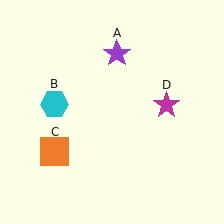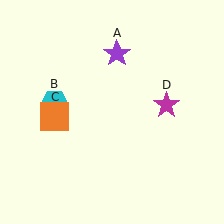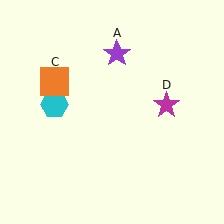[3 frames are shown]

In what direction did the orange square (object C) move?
The orange square (object C) moved up.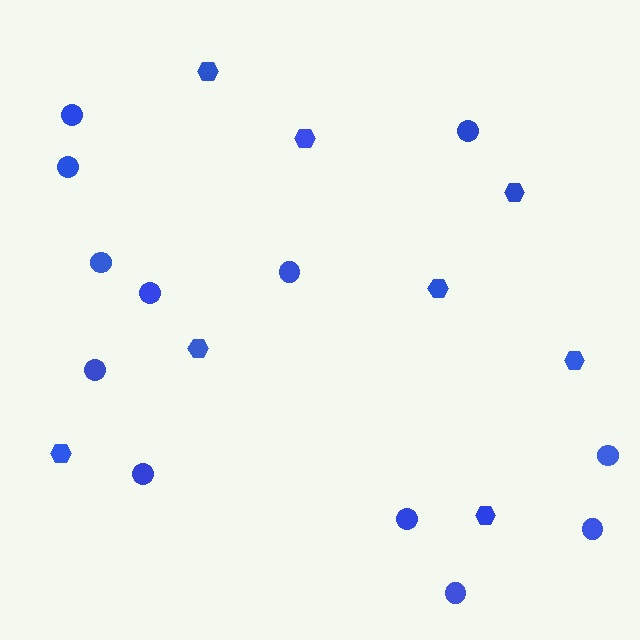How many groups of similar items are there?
There are 2 groups: one group of circles (12) and one group of hexagons (8).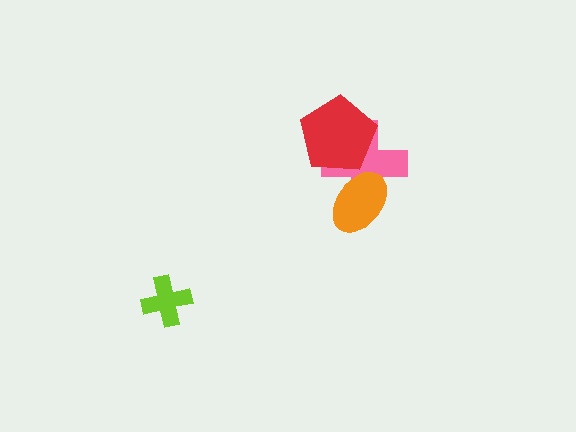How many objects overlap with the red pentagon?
1 object overlaps with the red pentagon.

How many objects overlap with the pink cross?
2 objects overlap with the pink cross.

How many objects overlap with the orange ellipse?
1 object overlaps with the orange ellipse.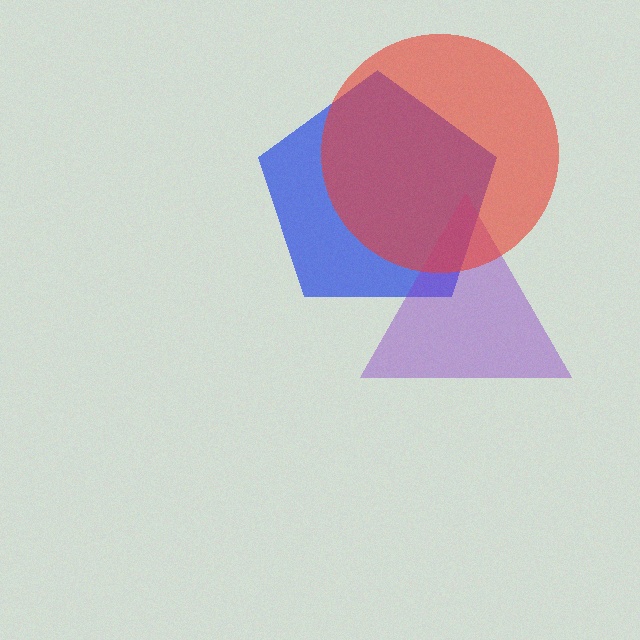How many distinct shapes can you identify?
There are 3 distinct shapes: a blue pentagon, a purple triangle, a red circle.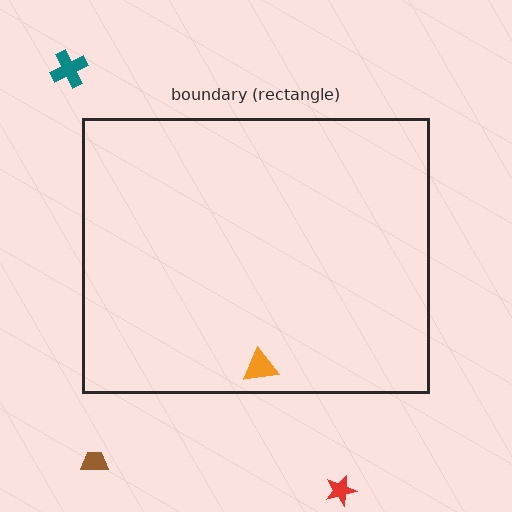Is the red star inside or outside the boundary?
Outside.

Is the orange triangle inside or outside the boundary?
Inside.